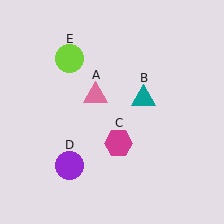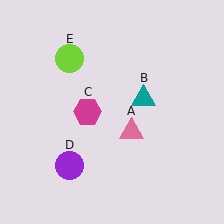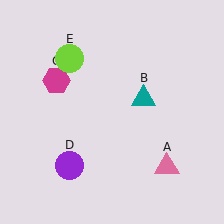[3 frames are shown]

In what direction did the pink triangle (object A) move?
The pink triangle (object A) moved down and to the right.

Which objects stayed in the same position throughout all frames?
Teal triangle (object B) and purple circle (object D) and lime circle (object E) remained stationary.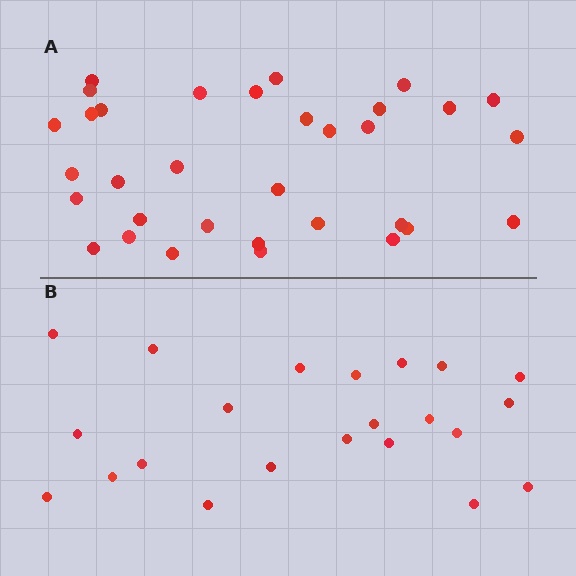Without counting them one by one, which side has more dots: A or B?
Region A (the top region) has more dots.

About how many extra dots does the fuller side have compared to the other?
Region A has roughly 12 or so more dots than region B.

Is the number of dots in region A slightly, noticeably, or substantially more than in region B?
Region A has substantially more. The ratio is roughly 1.5 to 1.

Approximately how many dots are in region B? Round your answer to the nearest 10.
About 20 dots. (The exact count is 22, which rounds to 20.)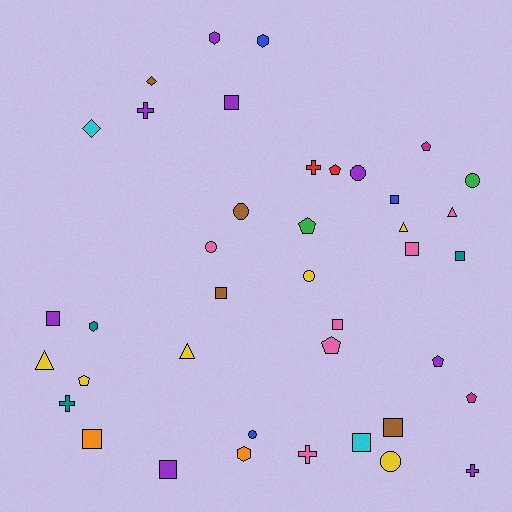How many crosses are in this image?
There are 5 crosses.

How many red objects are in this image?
There are 2 red objects.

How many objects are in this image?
There are 40 objects.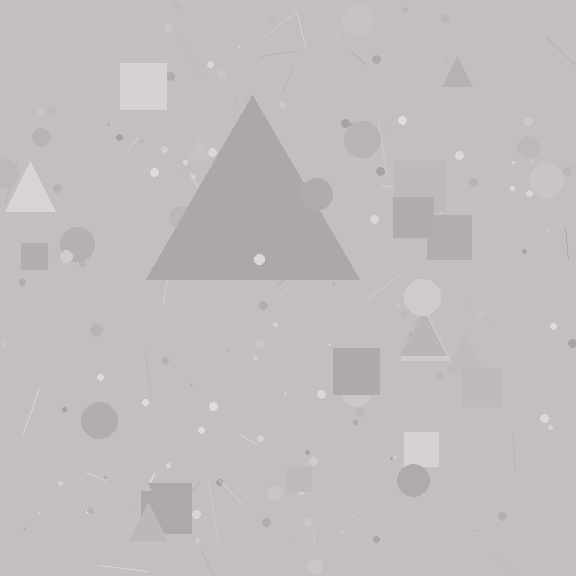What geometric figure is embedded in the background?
A triangle is embedded in the background.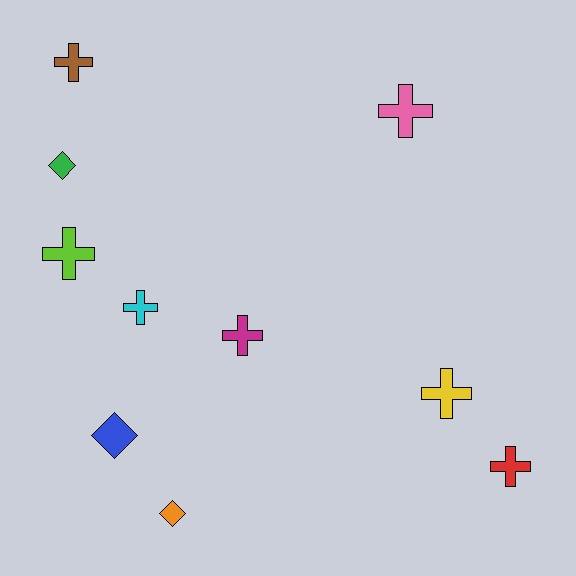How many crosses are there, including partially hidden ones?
There are 7 crosses.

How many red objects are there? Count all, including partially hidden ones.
There is 1 red object.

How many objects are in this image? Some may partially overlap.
There are 10 objects.